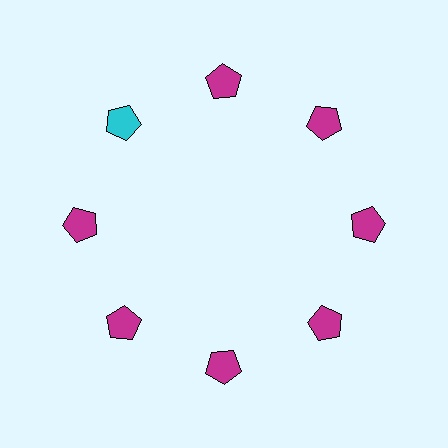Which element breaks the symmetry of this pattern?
The cyan pentagon at roughly the 10 o'clock position breaks the symmetry. All other shapes are magenta pentagons.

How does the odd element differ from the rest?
It has a different color: cyan instead of magenta.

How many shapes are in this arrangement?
There are 8 shapes arranged in a ring pattern.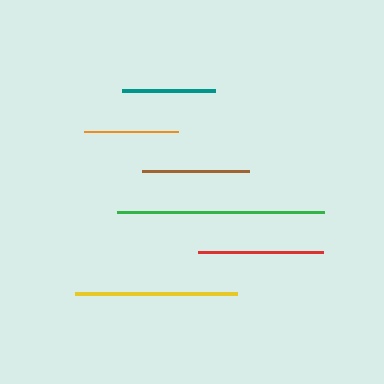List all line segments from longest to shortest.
From longest to shortest: green, yellow, red, brown, orange, teal.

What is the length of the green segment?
The green segment is approximately 207 pixels long.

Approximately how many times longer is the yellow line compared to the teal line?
The yellow line is approximately 1.8 times the length of the teal line.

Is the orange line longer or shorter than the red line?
The red line is longer than the orange line.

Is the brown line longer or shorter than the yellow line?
The yellow line is longer than the brown line.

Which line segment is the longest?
The green line is the longest at approximately 207 pixels.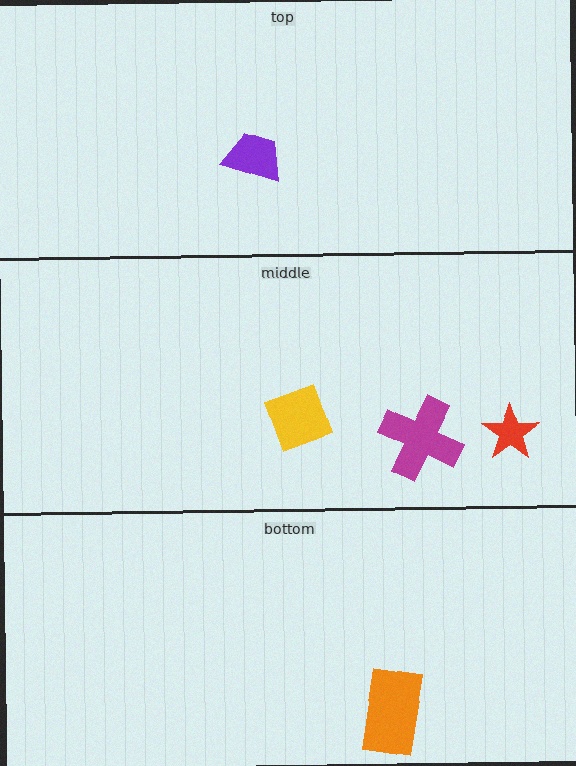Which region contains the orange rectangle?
The bottom region.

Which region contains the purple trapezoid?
The top region.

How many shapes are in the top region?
1.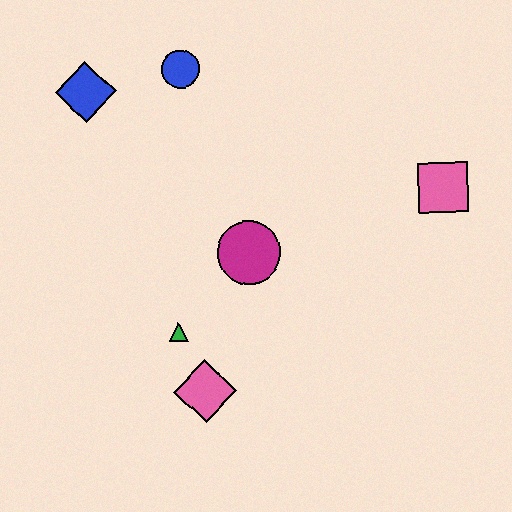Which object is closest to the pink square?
The magenta circle is closest to the pink square.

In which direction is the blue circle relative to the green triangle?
The blue circle is above the green triangle.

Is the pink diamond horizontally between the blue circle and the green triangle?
No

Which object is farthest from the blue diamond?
The pink square is farthest from the blue diamond.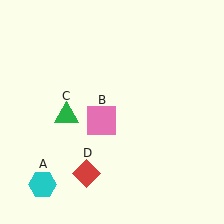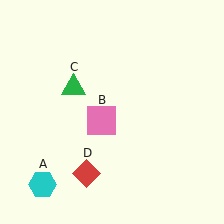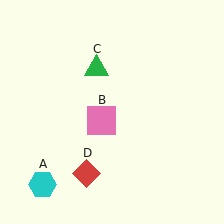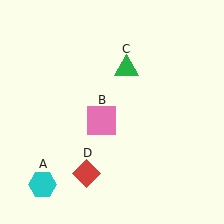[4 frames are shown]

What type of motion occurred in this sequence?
The green triangle (object C) rotated clockwise around the center of the scene.